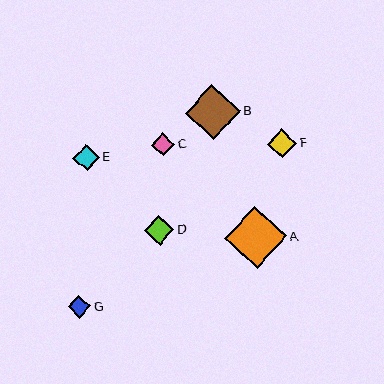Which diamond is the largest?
Diamond A is the largest with a size of approximately 62 pixels.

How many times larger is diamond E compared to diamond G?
Diamond E is approximately 1.2 times the size of diamond G.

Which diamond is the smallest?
Diamond G is the smallest with a size of approximately 23 pixels.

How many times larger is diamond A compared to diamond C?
Diamond A is approximately 2.7 times the size of diamond C.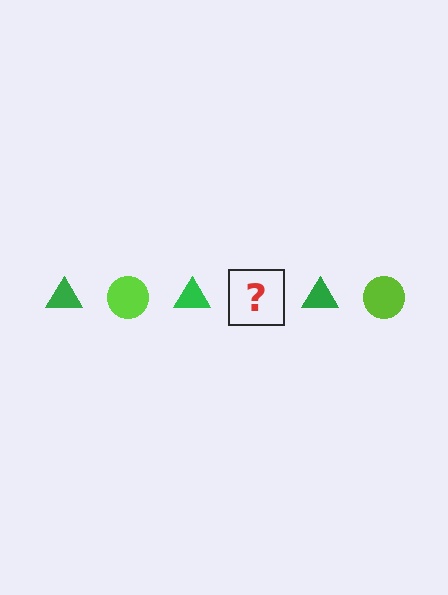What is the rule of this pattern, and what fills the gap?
The rule is that the pattern alternates between green triangle and lime circle. The gap should be filled with a lime circle.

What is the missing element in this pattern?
The missing element is a lime circle.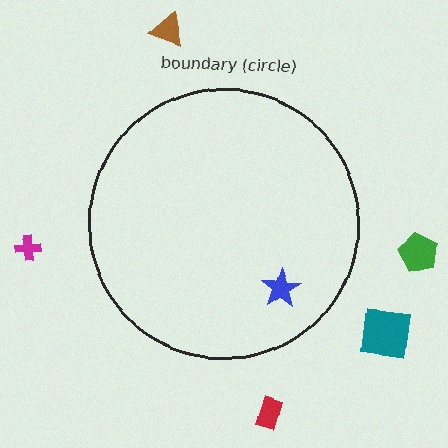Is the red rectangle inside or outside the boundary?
Outside.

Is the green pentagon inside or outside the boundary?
Outside.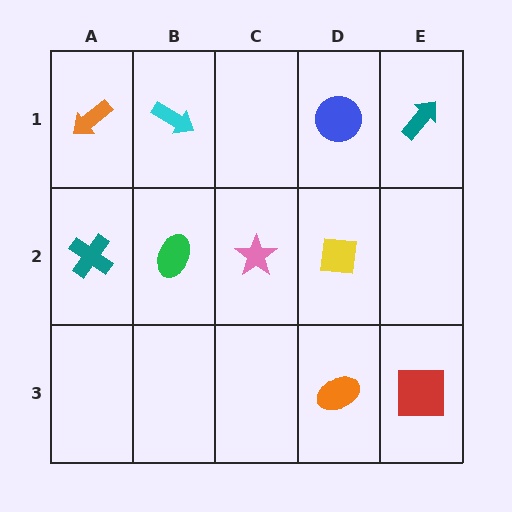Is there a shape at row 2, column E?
No, that cell is empty.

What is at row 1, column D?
A blue circle.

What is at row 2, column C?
A pink star.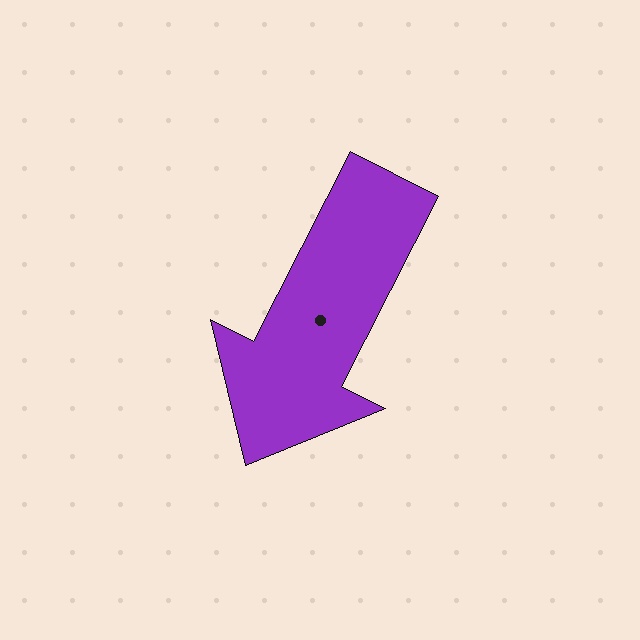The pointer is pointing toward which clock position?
Roughly 7 o'clock.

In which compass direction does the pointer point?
Southwest.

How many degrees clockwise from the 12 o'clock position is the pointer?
Approximately 207 degrees.